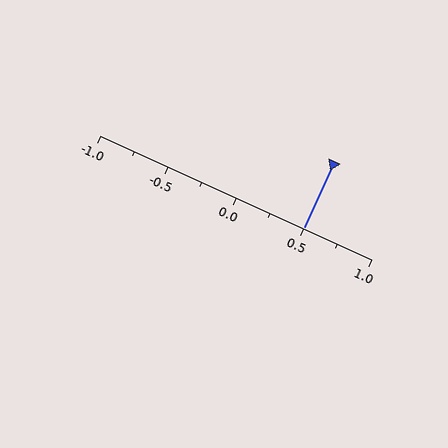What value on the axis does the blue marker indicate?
The marker indicates approximately 0.5.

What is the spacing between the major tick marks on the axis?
The major ticks are spaced 0.5 apart.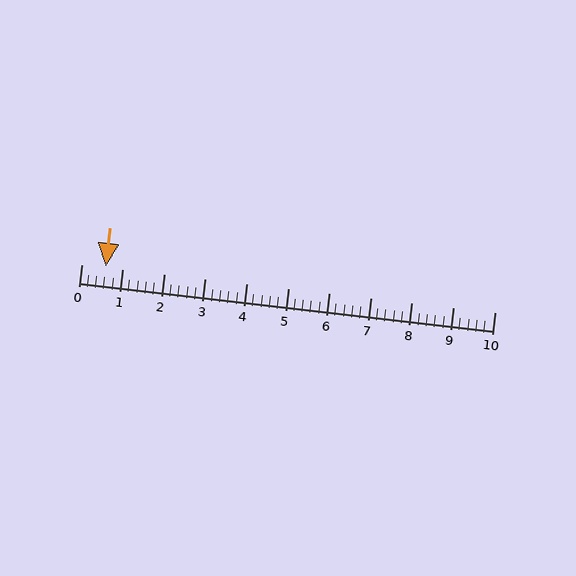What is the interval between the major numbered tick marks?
The major tick marks are spaced 1 units apart.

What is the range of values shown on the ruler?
The ruler shows values from 0 to 10.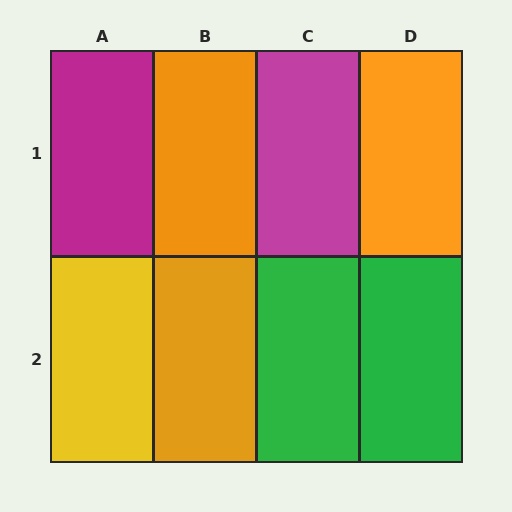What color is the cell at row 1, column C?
Magenta.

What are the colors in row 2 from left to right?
Yellow, orange, green, green.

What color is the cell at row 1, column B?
Orange.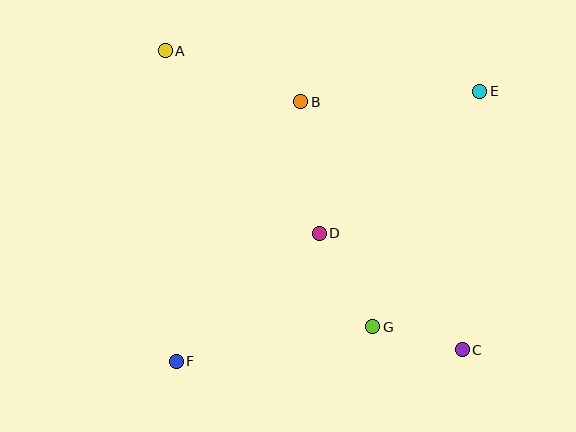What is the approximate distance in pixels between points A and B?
The distance between A and B is approximately 145 pixels.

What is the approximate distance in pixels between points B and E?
The distance between B and E is approximately 179 pixels.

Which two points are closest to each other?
Points C and G are closest to each other.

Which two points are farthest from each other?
Points A and C are farthest from each other.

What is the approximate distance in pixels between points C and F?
The distance between C and F is approximately 287 pixels.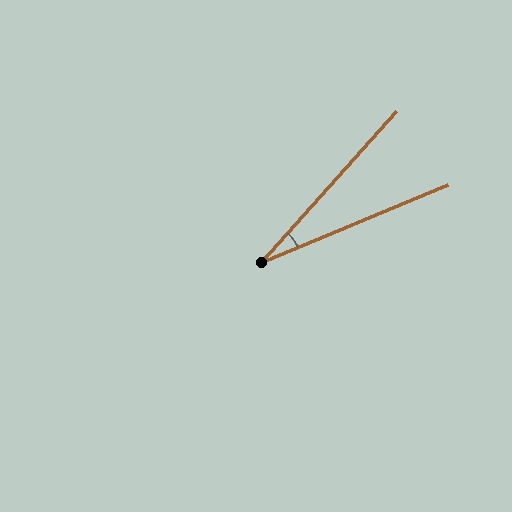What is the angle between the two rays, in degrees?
Approximately 26 degrees.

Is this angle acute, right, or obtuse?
It is acute.